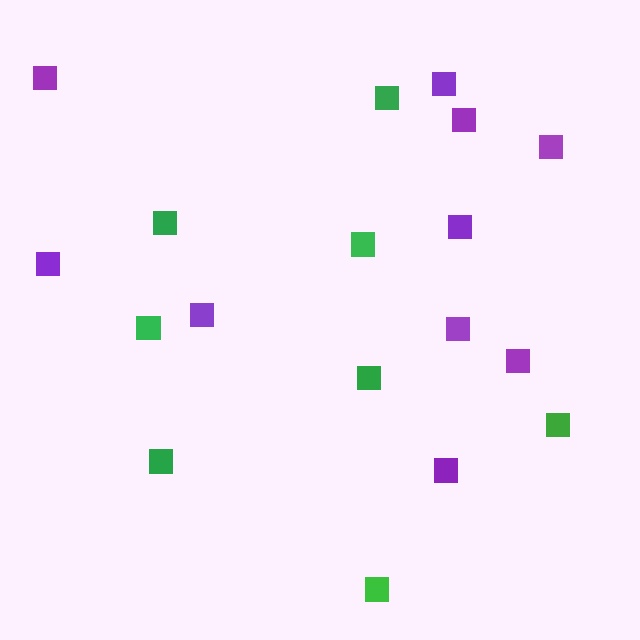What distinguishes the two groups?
There are 2 groups: one group of green squares (8) and one group of purple squares (10).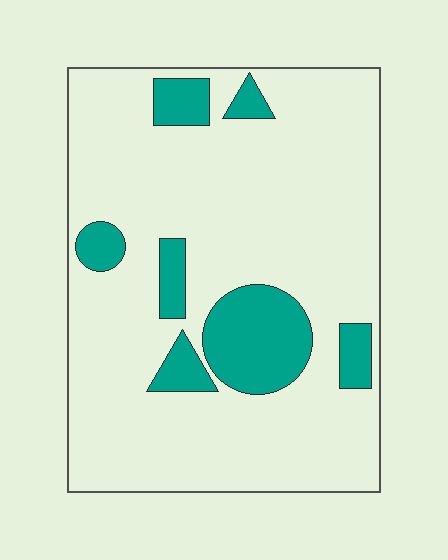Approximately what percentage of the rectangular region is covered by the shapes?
Approximately 15%.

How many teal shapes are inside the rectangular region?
7.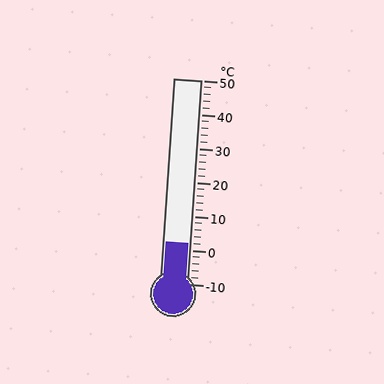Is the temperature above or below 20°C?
The temperature is below 20°C.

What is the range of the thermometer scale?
The thermometer scale ranges from -10°C to 50°C.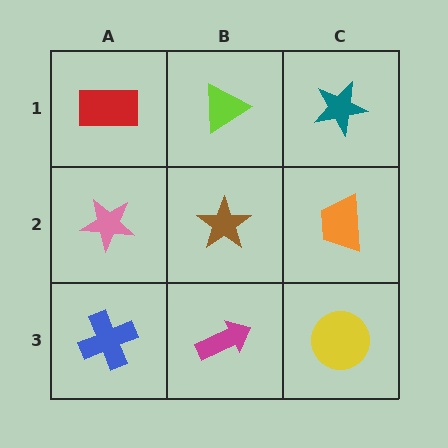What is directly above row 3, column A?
A pink star.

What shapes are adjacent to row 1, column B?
A brown star (row 2, column B), a red rectangle (row 1, column A), a teal star (row 1, column C).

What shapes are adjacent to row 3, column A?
A pink star (row 2, column A), a magenta arrow (row 3, column B).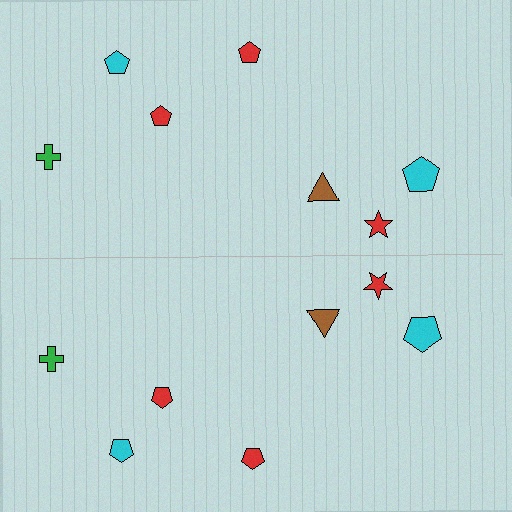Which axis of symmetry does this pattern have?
The pattern has a horizontal axis of symmetry running through the center of the image.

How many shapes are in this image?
There are 14 shapes in this image.